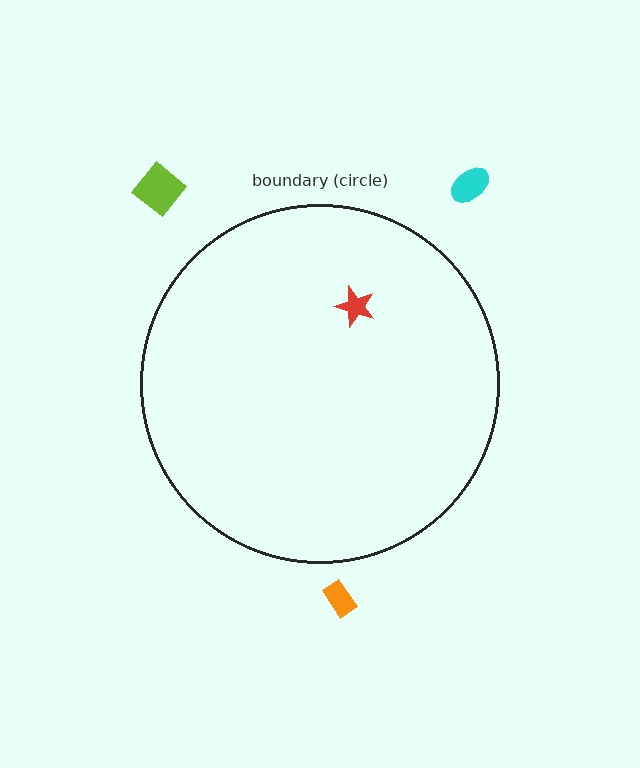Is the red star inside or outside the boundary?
Inside.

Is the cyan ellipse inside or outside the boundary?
Outside.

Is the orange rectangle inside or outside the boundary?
Outside.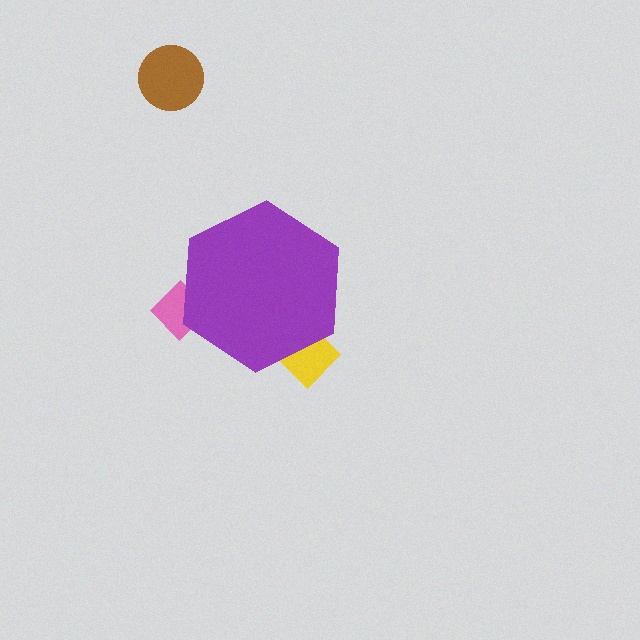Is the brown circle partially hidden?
No, the brown circle is fully visible.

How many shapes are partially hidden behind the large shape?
2 shapes are partially hidden.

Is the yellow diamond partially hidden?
Yes, the yellow diamond is partially hidden behind the purple hexagon.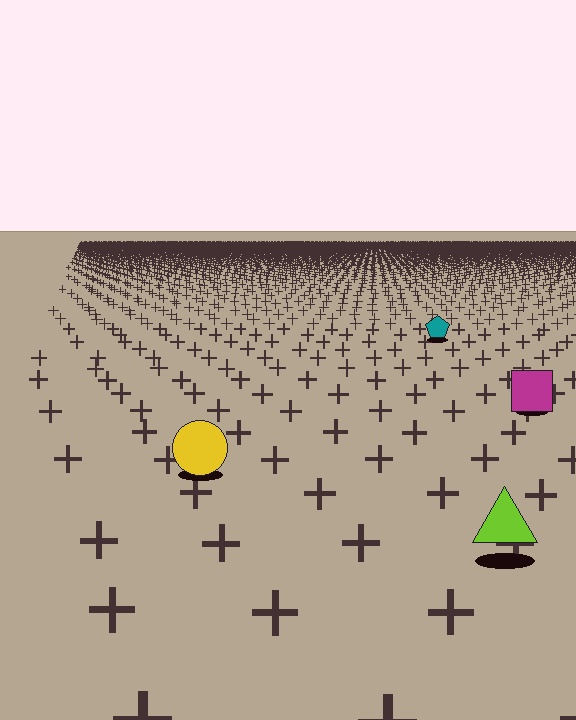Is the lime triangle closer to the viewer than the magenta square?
Yes. The lime triangle is closer — you can tell from the texture gradient: the ground texture is coarser near it.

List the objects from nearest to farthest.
From nearest to farthest: the lime triangle, the yellow circle, the magenta square, the teal pentagon.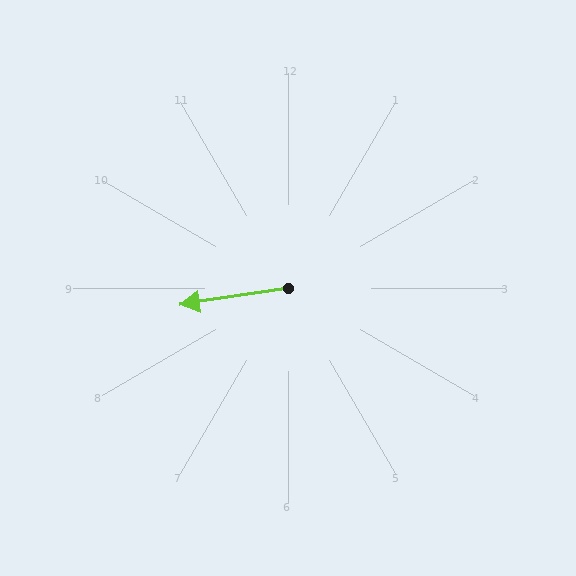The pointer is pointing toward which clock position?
Roughly 9 o'clock.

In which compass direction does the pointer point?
West.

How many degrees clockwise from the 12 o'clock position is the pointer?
Approximately 261 degrees.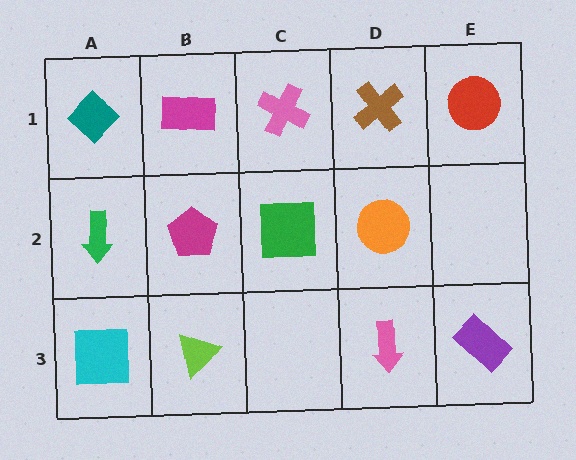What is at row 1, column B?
A magenta rectangle.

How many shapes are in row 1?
5 shapes.